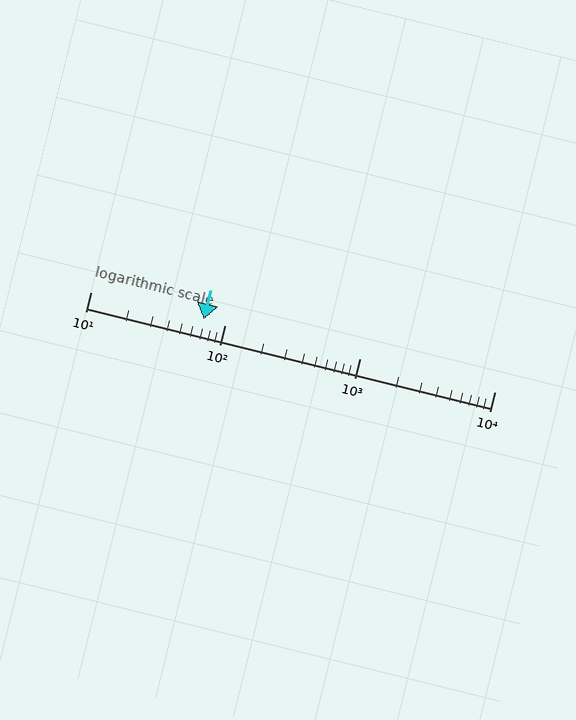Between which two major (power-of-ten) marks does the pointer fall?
The pointer is between 10 and 100.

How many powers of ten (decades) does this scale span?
The scale spans 3 decades, from 10 to 10000.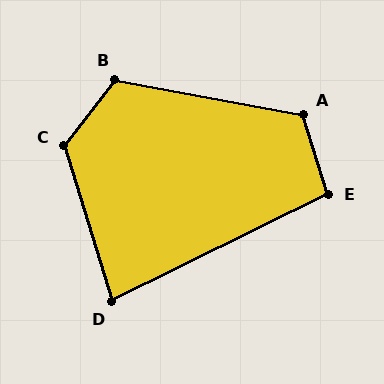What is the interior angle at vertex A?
Approximately 117 degrees (obtuse).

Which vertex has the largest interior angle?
C, at approximately 125 degrees.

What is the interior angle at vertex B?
Approximately 117 degrees (obtuse).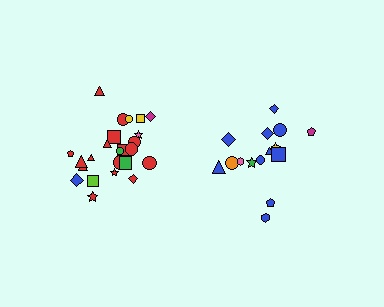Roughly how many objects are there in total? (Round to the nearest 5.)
Roughly 40 objects in total.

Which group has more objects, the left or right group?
The left group.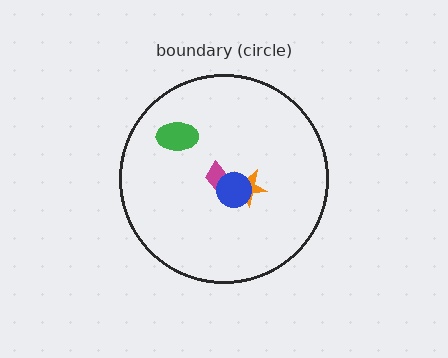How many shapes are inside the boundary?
4 inside, 0 outside.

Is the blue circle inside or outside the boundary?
Inside.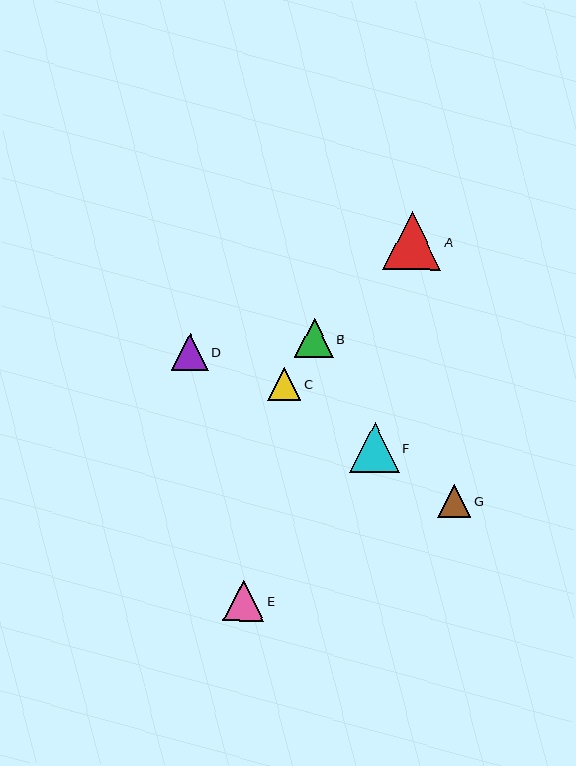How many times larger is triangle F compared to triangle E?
Triangle F is approximately 1.2 times the size of triangle E.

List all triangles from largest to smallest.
From largest to smallest: A, F, E, B, D, G, C.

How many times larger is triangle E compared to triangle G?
Triangle E is approximately 1.2 times the size of triangle G.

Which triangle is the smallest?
Triangle C is the smallest with a size of approximately 33 pixels.